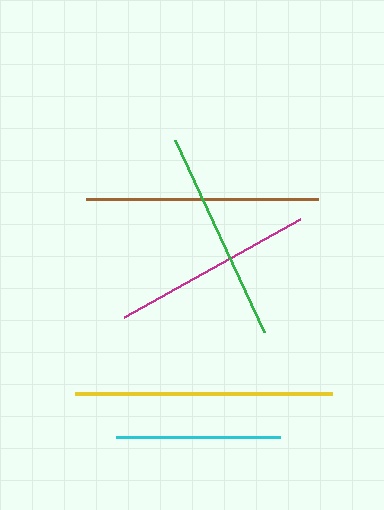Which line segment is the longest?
The yellow line is the longest at approximately 257 pixels.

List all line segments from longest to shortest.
From longest to shortest: yellow, brown, green, magenta, cyan.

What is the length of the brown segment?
The brown segment is approximately 232 pixels long.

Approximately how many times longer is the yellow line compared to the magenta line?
The yellow line is approximately 1.3 times the length of the magenta line.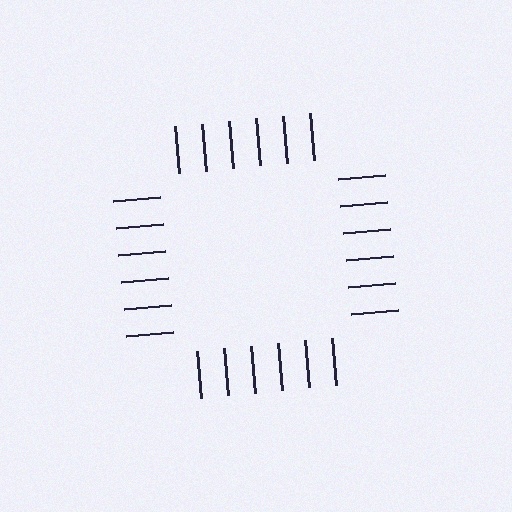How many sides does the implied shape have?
4 sides — the line-ends trace a square.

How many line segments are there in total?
24 — 6 along each of the 4 edges.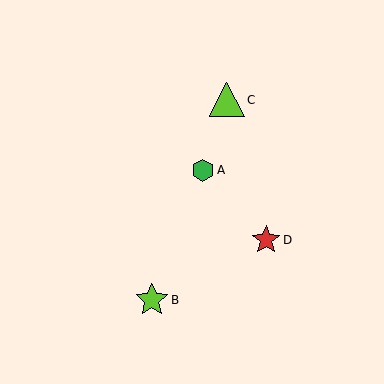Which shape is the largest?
The lime triangle (labeled C) is the largest.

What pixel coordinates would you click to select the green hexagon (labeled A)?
Click at (203, 170) to select the green hexagon A.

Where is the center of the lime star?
The center of the lime star is at (152, 300).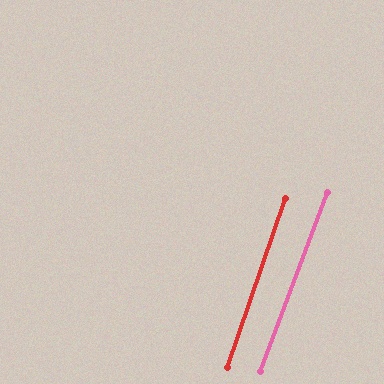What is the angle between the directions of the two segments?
Approximately 1 degree.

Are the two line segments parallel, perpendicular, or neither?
Parallel — their directions differ by only 1.4°.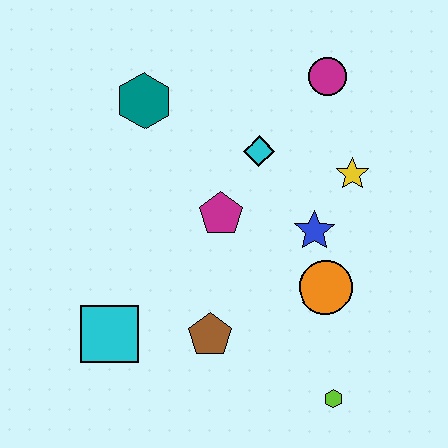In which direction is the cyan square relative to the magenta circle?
The cyan square is below the magenta circle.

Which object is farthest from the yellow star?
The cyan square is farthest from the yellow star.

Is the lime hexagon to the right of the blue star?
Yes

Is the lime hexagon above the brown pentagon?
No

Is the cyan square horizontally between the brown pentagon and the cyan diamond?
No